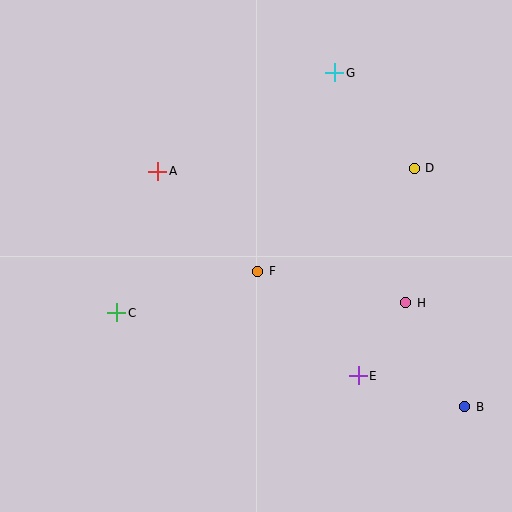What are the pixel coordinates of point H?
Point H is at (406, 303).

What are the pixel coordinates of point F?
Point F is at (258, 271).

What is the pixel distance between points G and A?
The distance between G and A is 203 pixels.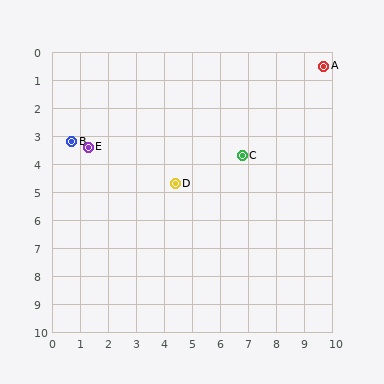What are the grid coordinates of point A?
Point A is at approximately (9.7, 0.5).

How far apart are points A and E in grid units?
Points A and E are about 8.9 grid units apart.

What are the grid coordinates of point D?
Point D is at approximately (4.4, 4.7).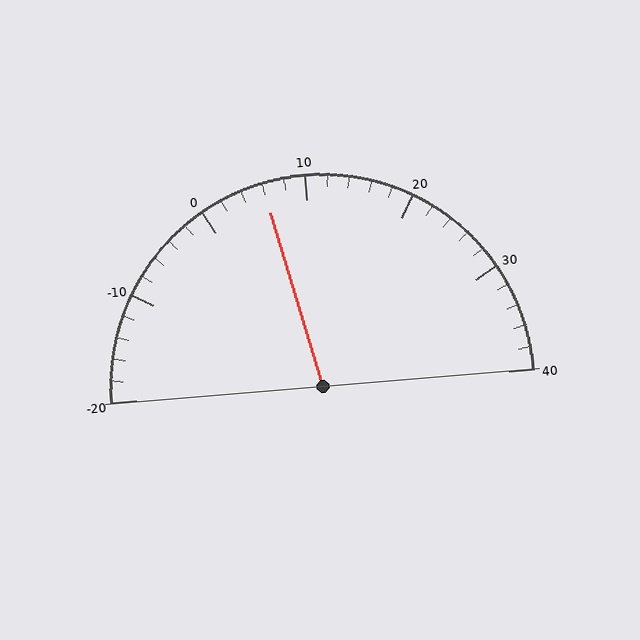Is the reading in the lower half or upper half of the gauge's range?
The reading is in the lower half of the range (-20 to 40).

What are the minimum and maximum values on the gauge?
The gauge ranges from -20 to 40.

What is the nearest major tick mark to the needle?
The nearest major tick mark is 10.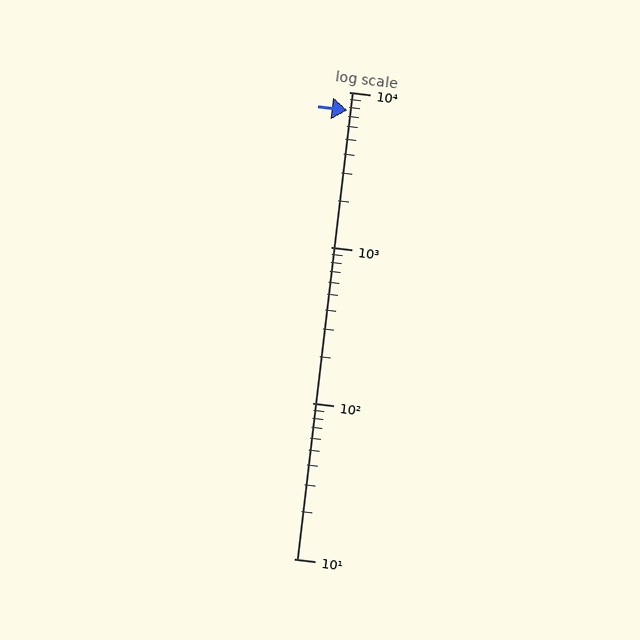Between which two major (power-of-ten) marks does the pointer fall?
The pointer is between 1000 and 10000.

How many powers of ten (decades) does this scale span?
The scale spans 3 decades, from 10 to 10000.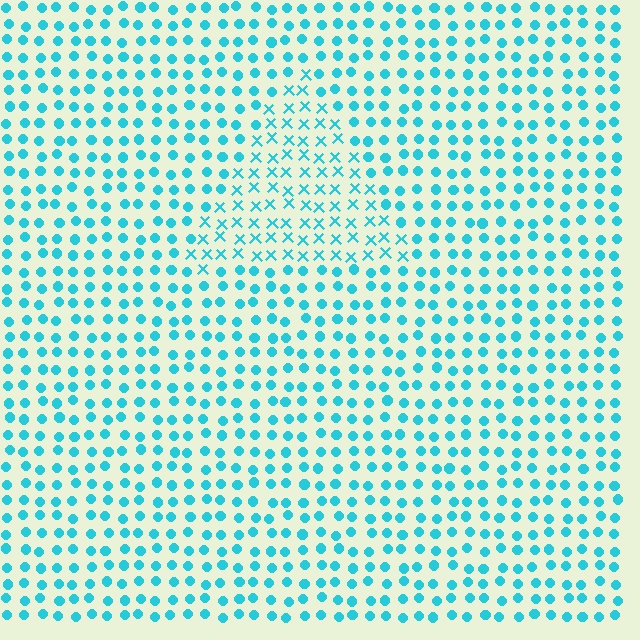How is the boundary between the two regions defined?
The boundary is defined by a change in element shape: X marks inside vs. circles outside. All elements share the same color and spacing.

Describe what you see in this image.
The image is filled with small cyan elements arranged in a uniform grid. A triangle-shaped region contains X marks, while the surrounding area contains circles. The boundary is defined purely by the change in element shape.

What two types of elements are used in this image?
The image uses X marks inside the triangle region and circles outside it.